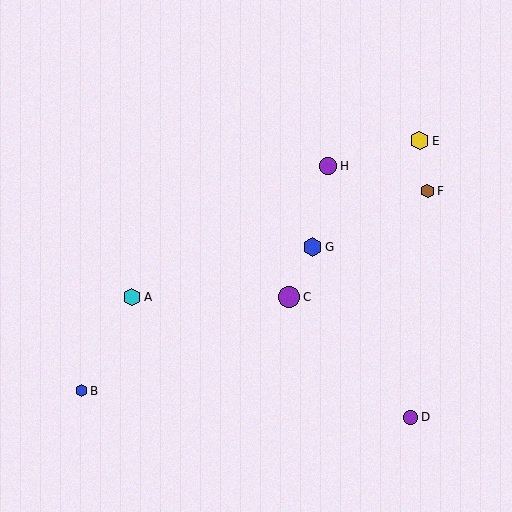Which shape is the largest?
The purple circle (labeled C) is the largest.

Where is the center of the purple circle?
The center of the purple circle is at (411, 417).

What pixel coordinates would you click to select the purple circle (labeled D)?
Click at (411, 417) to select the purple circle D.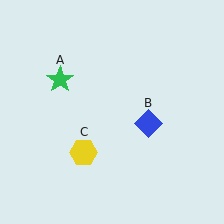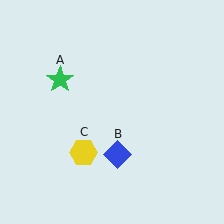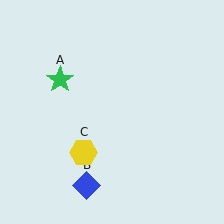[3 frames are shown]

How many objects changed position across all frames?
1 object changed position: blue diamond (object B).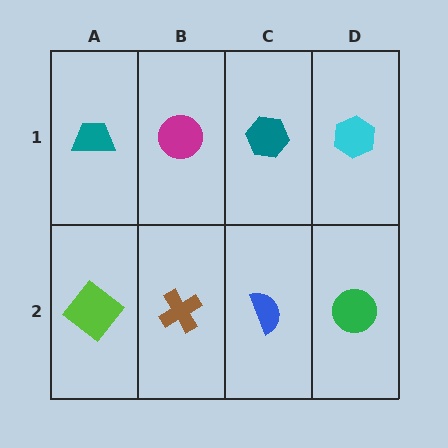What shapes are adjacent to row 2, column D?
A cyan hexagon (row 1, column D), a blue semicircle (row 2, column C).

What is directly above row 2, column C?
A teal hexagon.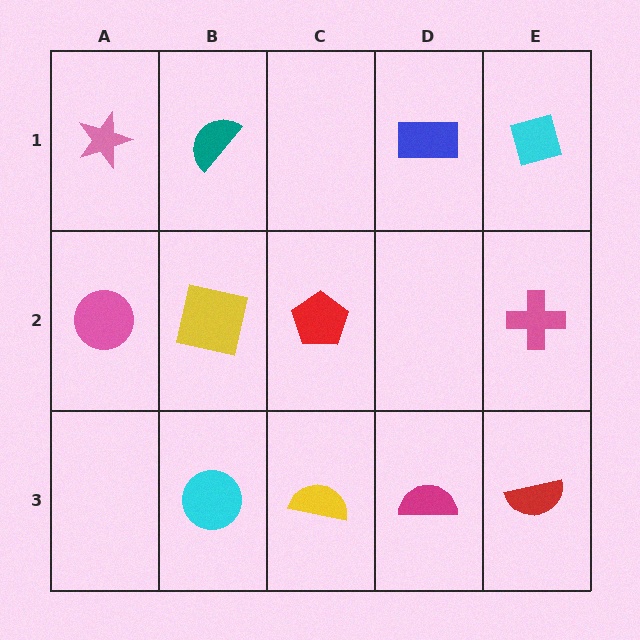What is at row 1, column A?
A pink star.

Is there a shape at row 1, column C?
No, that cell is empty.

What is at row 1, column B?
A teal semicircle.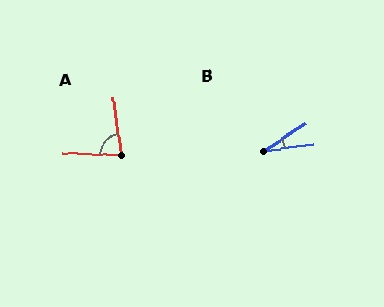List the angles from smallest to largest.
B (25°), A (80°).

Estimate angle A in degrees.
Approximately 80 degrees.